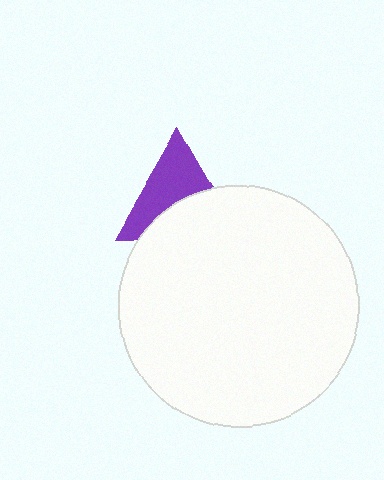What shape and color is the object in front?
The object in front is a white circle.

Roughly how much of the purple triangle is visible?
About half of it is visible (roughly 54%).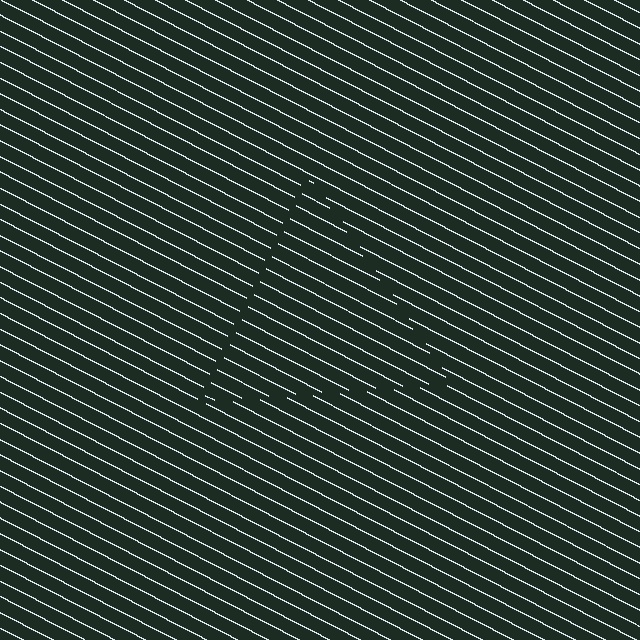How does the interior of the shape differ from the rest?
The interior of the shape contains the same grating, shifted by half a period — the contour is defined by the phase discontinuity where line-ends from the inner and outer gratings abut.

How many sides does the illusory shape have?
3 sides — the line-ends trace a triangle.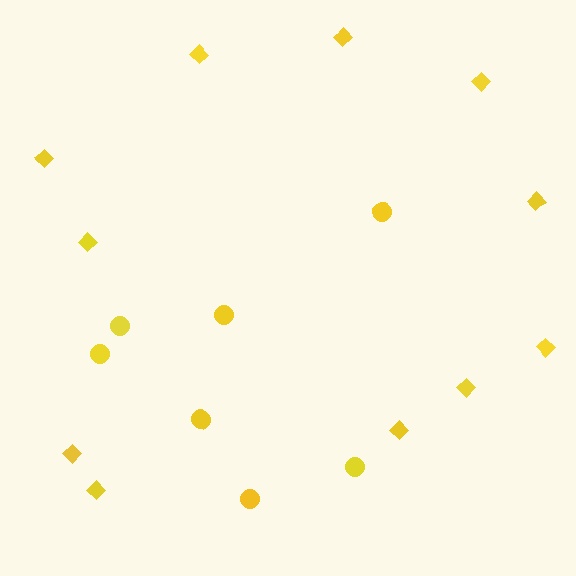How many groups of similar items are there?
There are 2 groups: one group of diamonds (11) and one group of circles (7).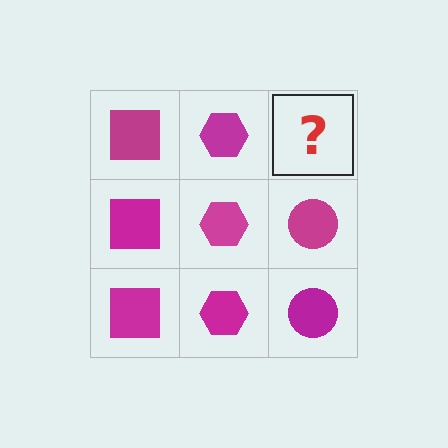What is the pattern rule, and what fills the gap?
The rule is that each column has a consistent shape. The gap should be filled with a magenta circle.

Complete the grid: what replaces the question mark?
The question mark should be replaced with a magenta circle.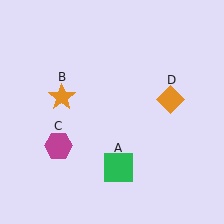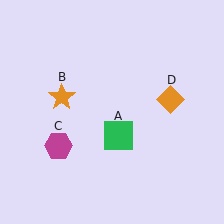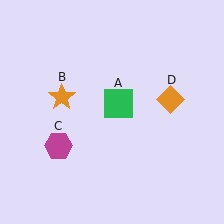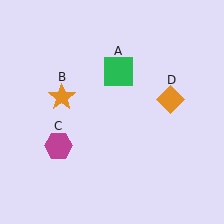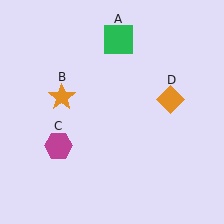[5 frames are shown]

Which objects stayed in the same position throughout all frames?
Orange star (object B) and magenta hexagon (object C) and orange diamond (object D) remained stationary.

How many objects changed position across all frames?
1 object changed position: green square (object A).